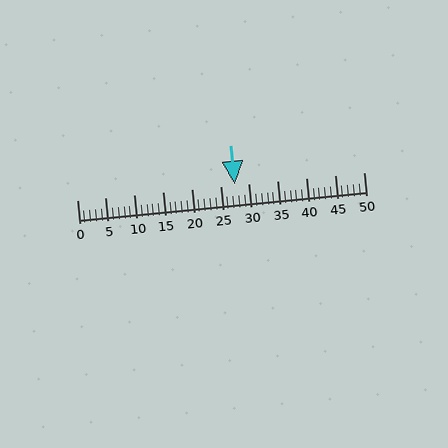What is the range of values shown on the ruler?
The ruler shows values from 0 to 50.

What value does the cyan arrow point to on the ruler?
The cyan arrow points to approximately 28.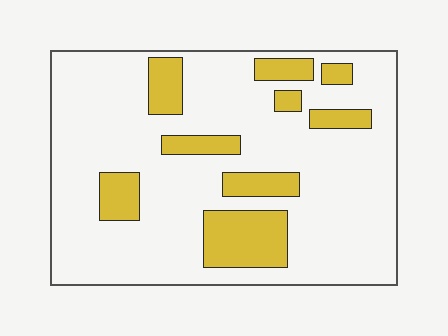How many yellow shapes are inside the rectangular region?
9.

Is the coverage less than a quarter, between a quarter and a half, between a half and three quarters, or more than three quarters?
Less than a quarter.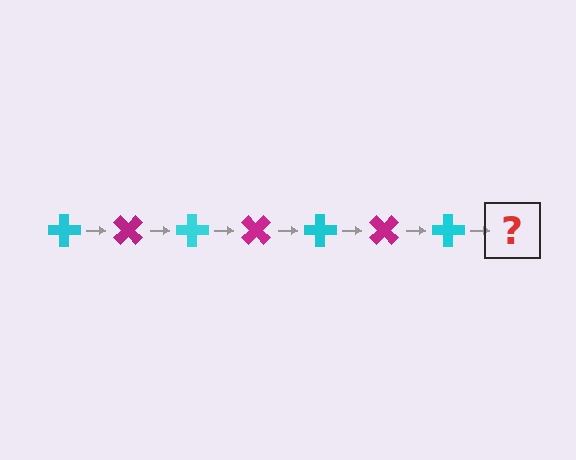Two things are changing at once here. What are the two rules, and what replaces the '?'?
The two rules are that it rotates 45 degrees each step and the color cycles through cyan and magenta. The '?' should be a magenta cross, rotated 315 degrees from the start.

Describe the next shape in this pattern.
It should be a magenta cross, rotated 315 degrees from the start.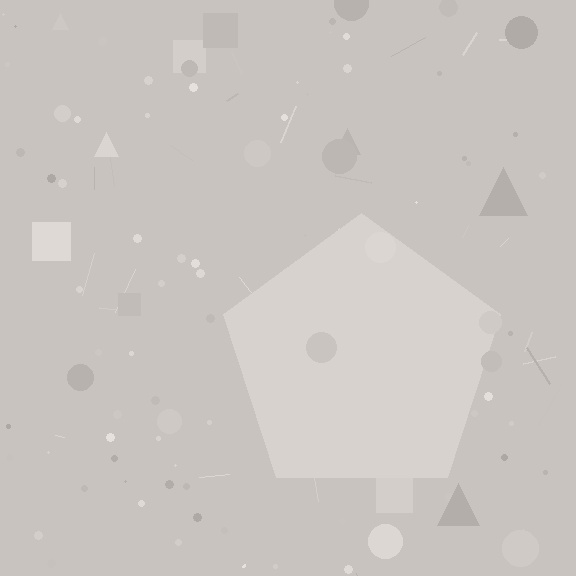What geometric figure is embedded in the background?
A pentagon is embedded in the background.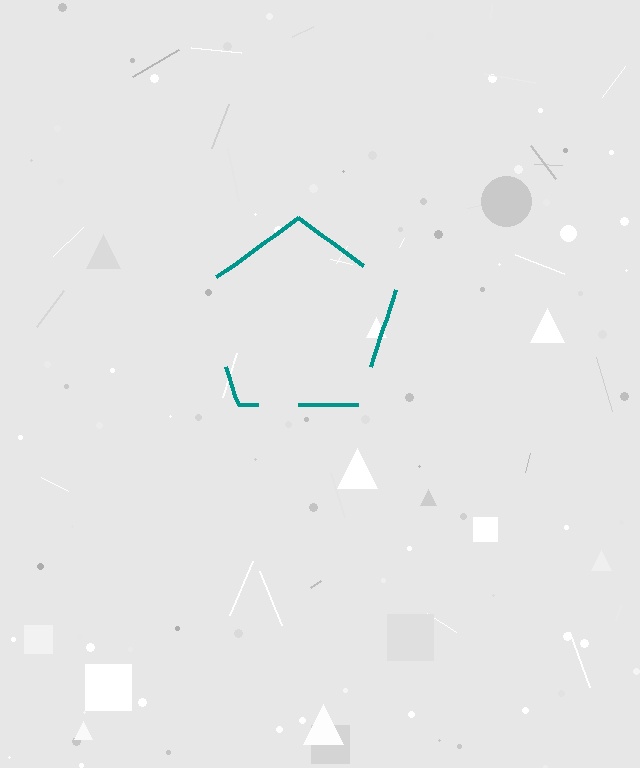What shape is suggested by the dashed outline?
The dashed outline suggests a pentagon.